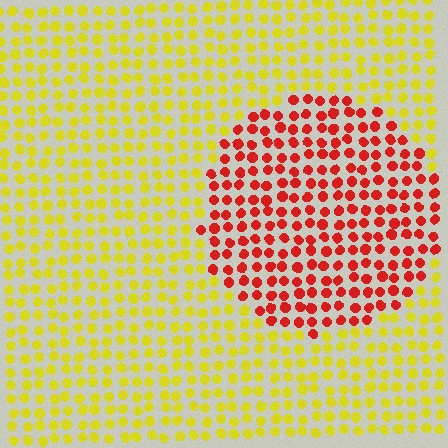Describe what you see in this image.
The image is filled with small yellow elements in a uniform arrangement. A circle-shaped region is visible where the elements are tinted to a slightly different hue, forming a subtle color boundary.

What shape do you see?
I see a circle.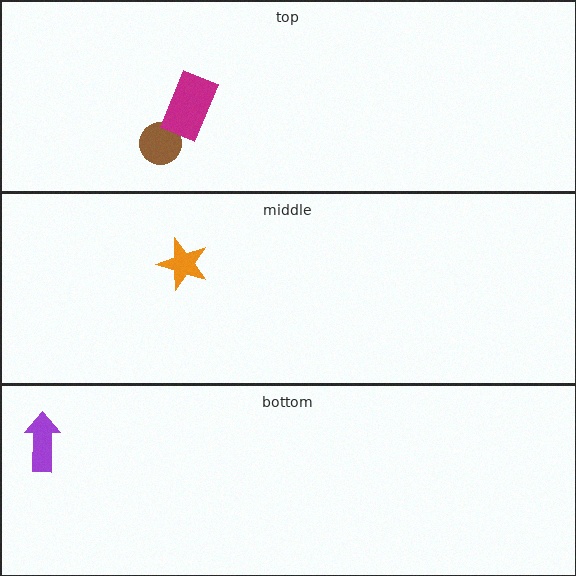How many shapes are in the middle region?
1.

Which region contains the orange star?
The middle region.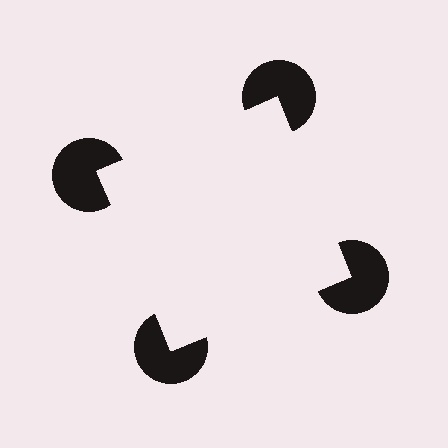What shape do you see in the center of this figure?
An illusory square — its edges are inferred from the aligned wedge cuts in the pac-man discs, not physically drawn.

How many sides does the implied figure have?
4 sides.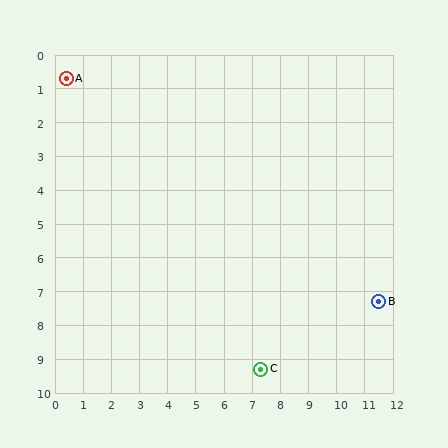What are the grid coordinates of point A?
Point A is at approximately (0.4, 0.7).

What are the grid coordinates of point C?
Point C is at approximately (7.3, 9.3).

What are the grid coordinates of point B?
Point B is at approximately (11.5, 7.3).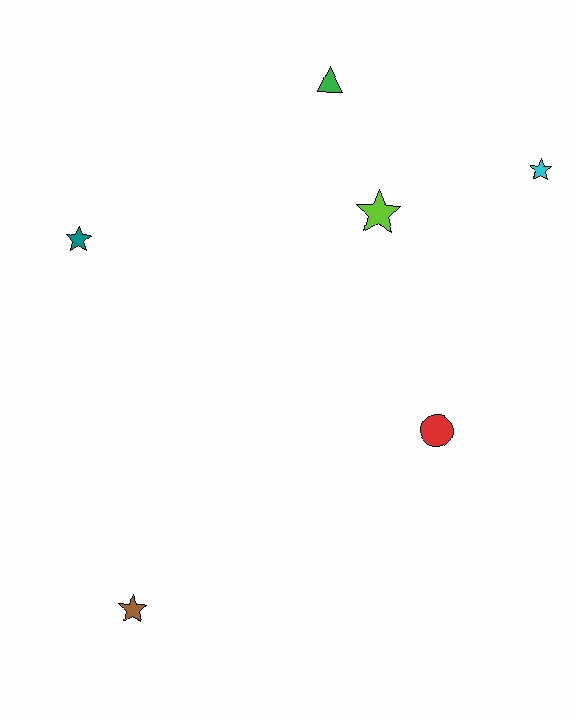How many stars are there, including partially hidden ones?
There are 4 stars.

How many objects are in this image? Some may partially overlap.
There are 6 objects.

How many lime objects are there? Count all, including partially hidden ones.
There is 1 lime object.